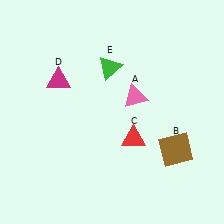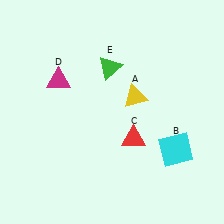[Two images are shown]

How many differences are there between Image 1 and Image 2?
There are 2 differences between the two images.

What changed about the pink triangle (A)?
In Image 1, A is pink. In Image 2, it changed to yellow.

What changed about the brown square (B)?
In Image 1, B is brown. In Image 2, it changed to cyan.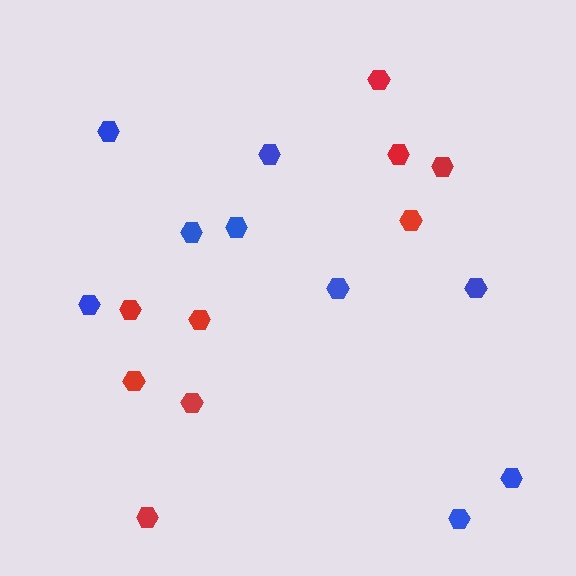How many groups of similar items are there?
There are 2 groups: one group of blue hexagons (9) and one group of red hexagons (9).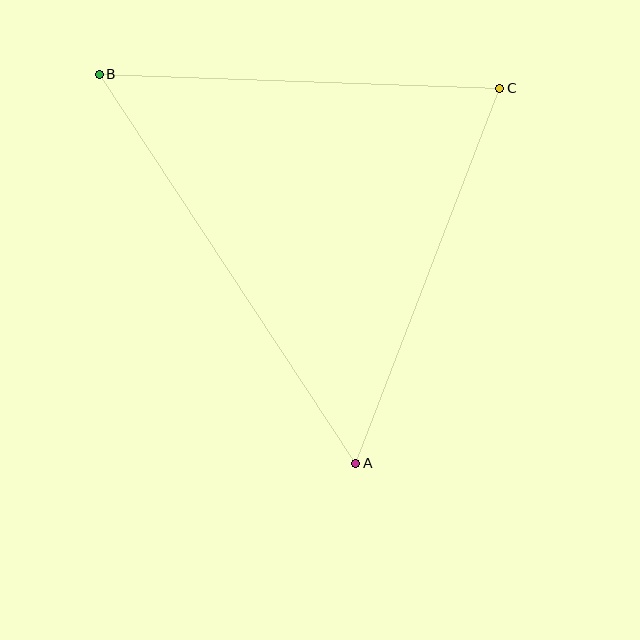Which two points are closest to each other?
Points B and C are closest to each other.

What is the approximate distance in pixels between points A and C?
The distance between A and C is approximately 402 pixels.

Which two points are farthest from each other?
Points A and B are farthest from each other.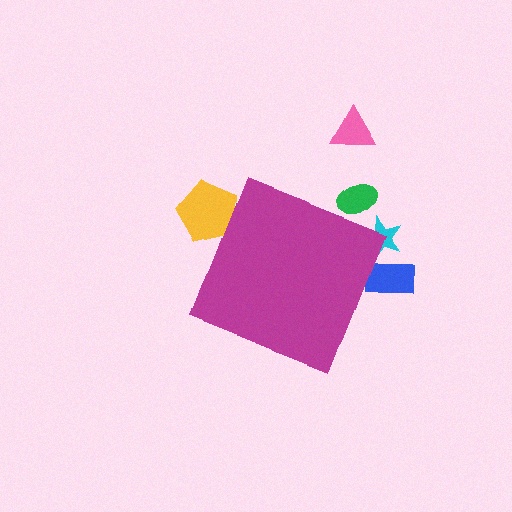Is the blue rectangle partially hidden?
Yes, the blue rectangle is partially hidden behind the magenta diamond.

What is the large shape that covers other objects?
A magenta diamond.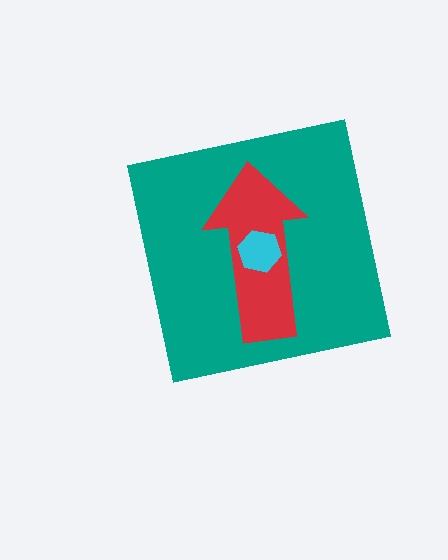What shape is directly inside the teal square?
The red arrow.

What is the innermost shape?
The cyan hexagon.